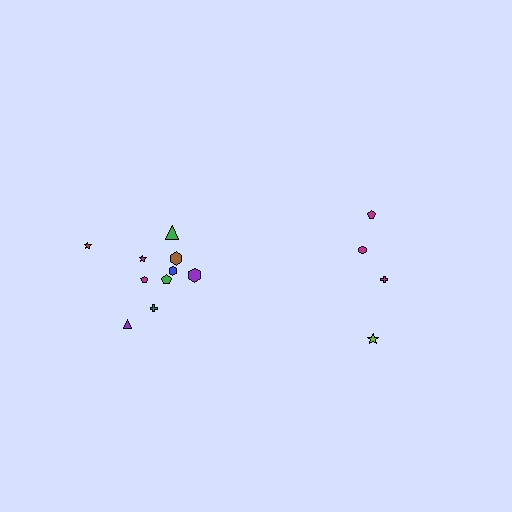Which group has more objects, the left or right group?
The left group.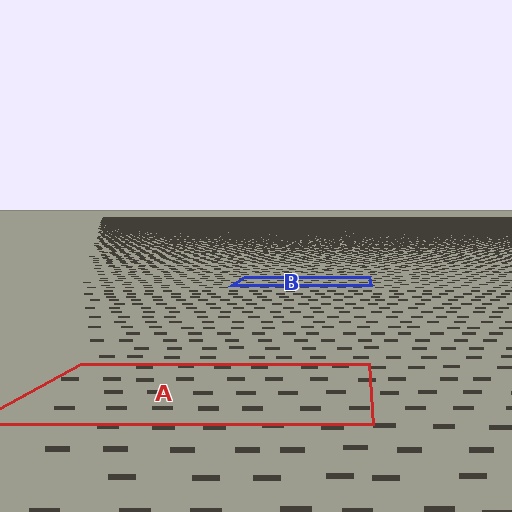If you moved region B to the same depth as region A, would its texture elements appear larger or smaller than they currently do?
They would appear larger. At a closer depth, the same texture elements are projected at a bigger on-screen size.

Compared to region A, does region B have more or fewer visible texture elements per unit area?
Region B has more texture elements per unit area — they are packed more densely because it is farther away.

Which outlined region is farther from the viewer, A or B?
Region B is farther from the viewer — the texture elements inside it appear smaller and more densely packed.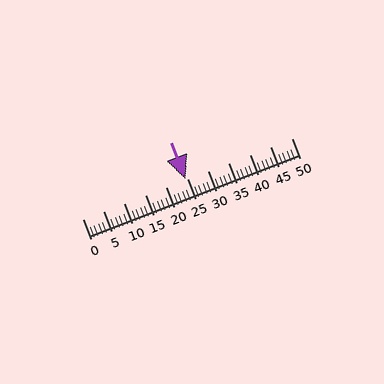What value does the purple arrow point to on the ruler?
The purple arrow points to approximately 25.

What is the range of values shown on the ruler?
The ruler shows values from 0 to 50.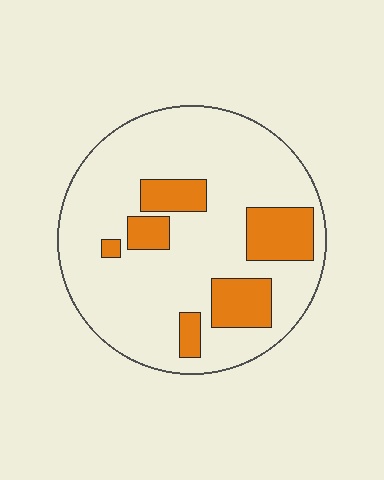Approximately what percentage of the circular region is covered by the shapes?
Approximately 20%.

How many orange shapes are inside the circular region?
6.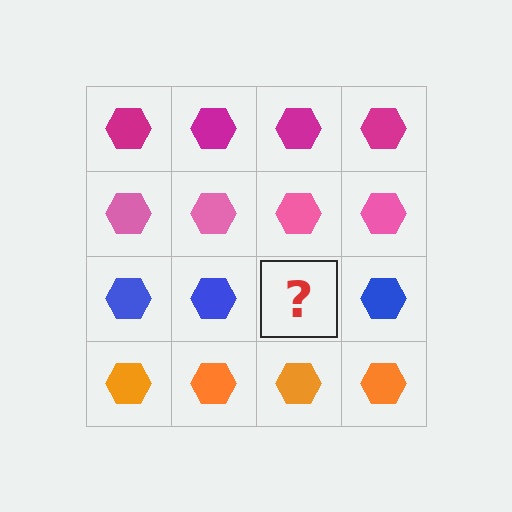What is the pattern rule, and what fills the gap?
The rule is that each row has a consistent color. The gap should be filled with a blue hexagon.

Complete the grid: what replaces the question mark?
The question mark should be replaced with a blue hexagon.